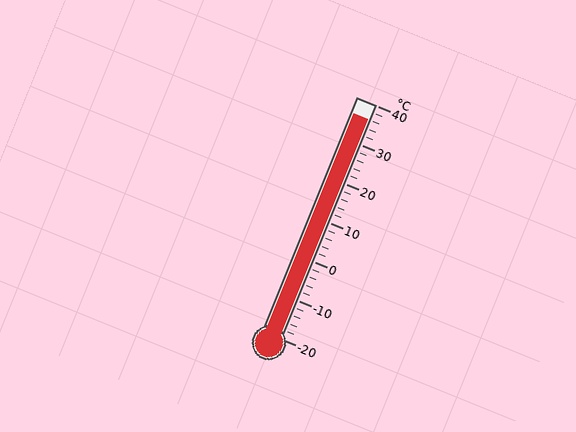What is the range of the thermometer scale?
The thermometer scale ranges from -20°C to 40°C.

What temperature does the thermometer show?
The thermometer shows approximately 36°C.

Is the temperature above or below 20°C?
The temperature is above 20°C.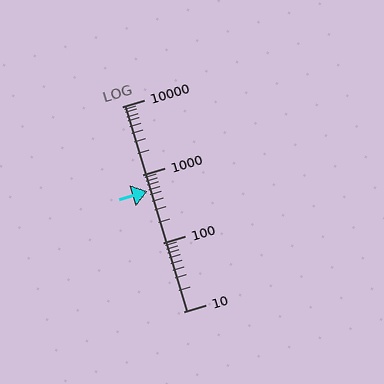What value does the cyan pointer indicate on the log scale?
The pointer indicates approximately 570.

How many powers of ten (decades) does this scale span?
The scale spans 3 decades, from 10 to 10000.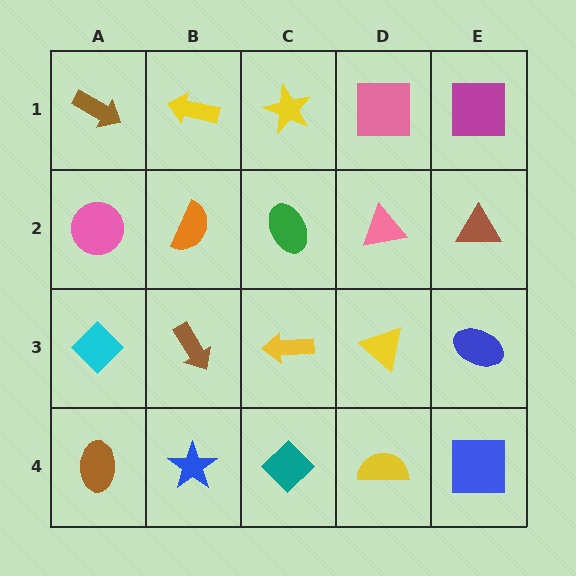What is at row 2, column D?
A pink triangle.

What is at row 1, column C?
A yellow star.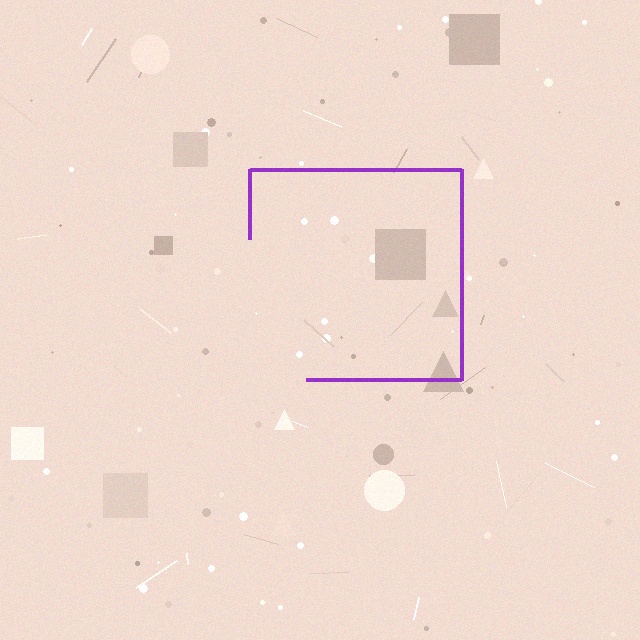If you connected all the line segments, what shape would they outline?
They would outline a square.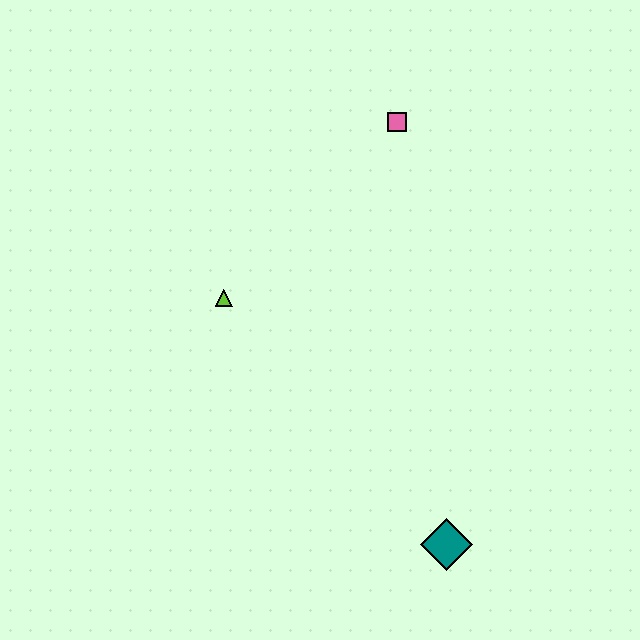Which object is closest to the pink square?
The lime triangle is closest to the pink square.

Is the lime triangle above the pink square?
No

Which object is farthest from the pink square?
The teal diamond is farthest from the pink square.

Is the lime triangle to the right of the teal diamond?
No